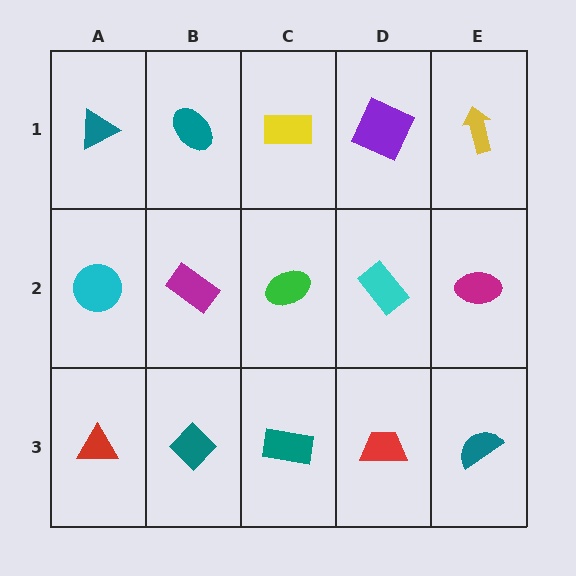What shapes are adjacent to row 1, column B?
A magenta rectangle (row 2, column B), a teal triangle (row 1, column A), a yellow rectangle (row 1, column C).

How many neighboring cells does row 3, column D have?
3.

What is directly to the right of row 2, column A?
A magenta rectangle.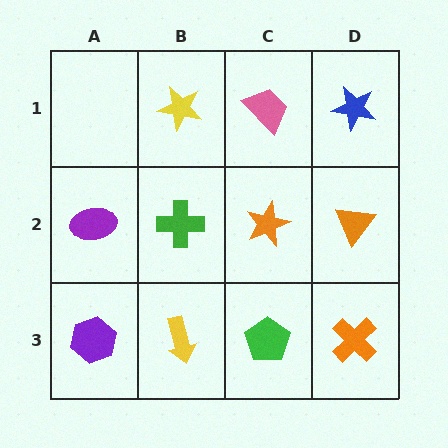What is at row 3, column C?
A green pentagon.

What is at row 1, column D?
A blue star.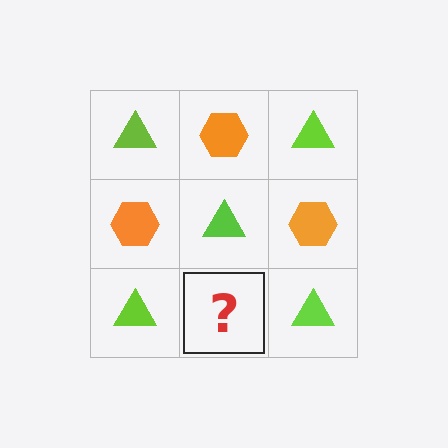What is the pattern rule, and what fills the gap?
The rule is that it alternates lime triangle and orange hexagon in a checkerboard pattern. The gap should be filled with an orange hexagon.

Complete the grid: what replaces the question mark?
The question mark should be replaced with an orange hexagon.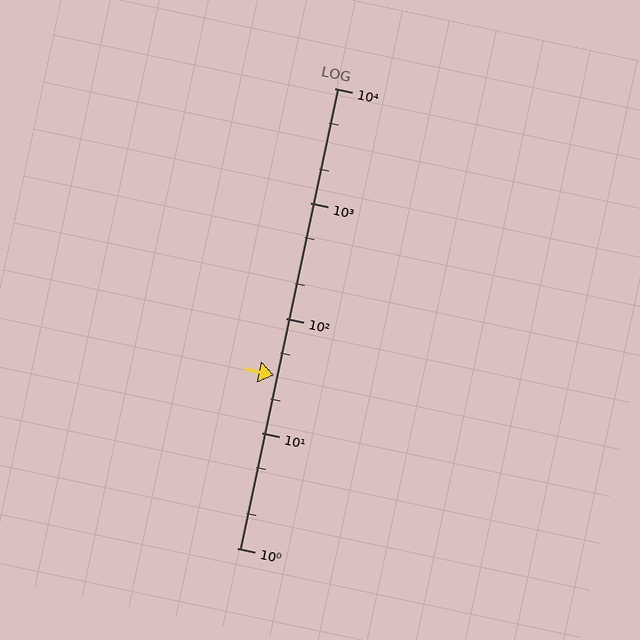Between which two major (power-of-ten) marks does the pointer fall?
The pointer is between 10 and 100.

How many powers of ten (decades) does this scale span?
The scale spans 4 decades, from 1 to 10000.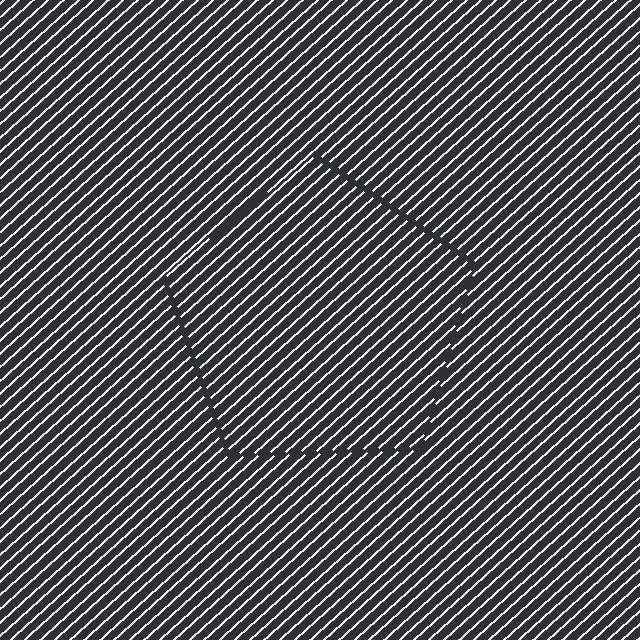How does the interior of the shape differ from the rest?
The interior of the shape contains the same grating, shifted by half a period — the contour is defined by the phase discontinuity where line-ends from the inner and outer gratings abut.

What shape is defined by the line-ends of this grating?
An illusory pentagon. The interior of the shape contains the same grating, shifted by half a period — the contour is defined by the phase discontinuity where line-ends from the inner and outer gratings abut.